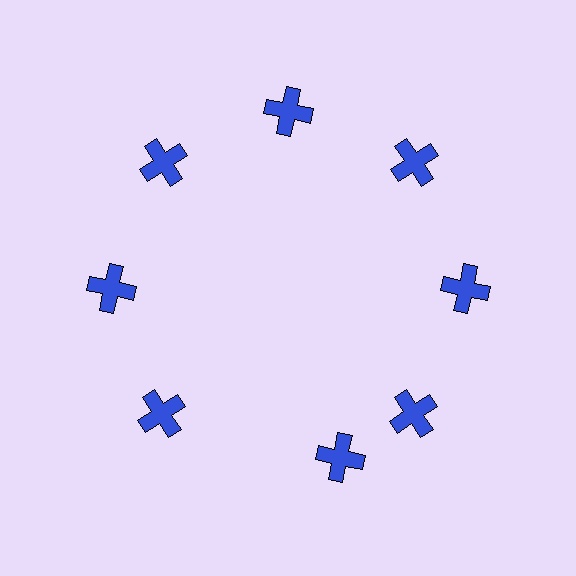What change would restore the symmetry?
The symmetry would be restored by rotating it back into even spacing with its neighbors so that all 8 crosses sit at equal angles and equal distance from the center.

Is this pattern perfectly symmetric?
No. The 8 blue crosses are arranged in a ring, but one element near the 6 o'clock position is rotated out of alignment along the ring, breaking the 8-fold rotational symmetry.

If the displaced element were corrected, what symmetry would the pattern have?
It would have 8-fold rotational symmetry — the pattern would map onto itself every 45 degrees.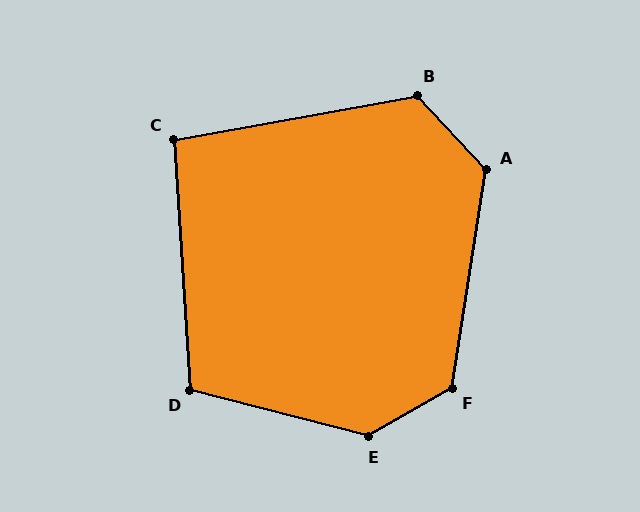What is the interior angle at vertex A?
Approximately 128 degrees (obtuse).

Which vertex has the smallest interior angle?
C, at approximately 96 degrees.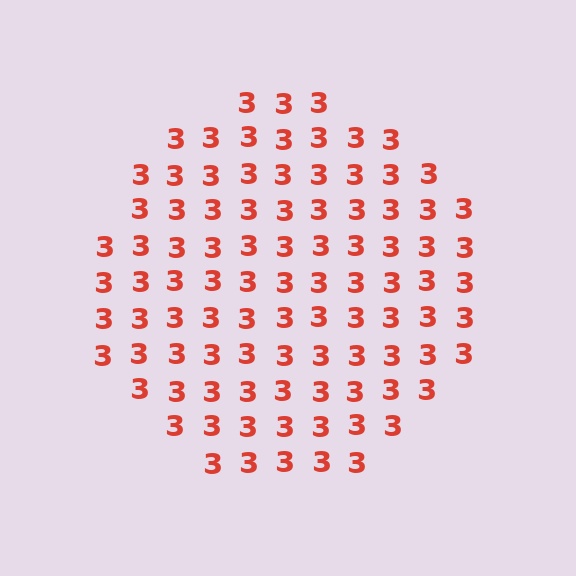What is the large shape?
The large shape is a circle.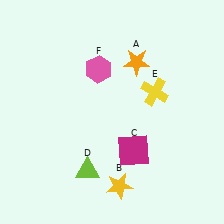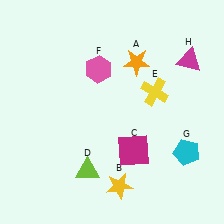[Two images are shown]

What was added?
A cyan pentagon (G), a magenta triangle (H) were added in Image 2.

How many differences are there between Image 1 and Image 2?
There are 2 differences between the two images.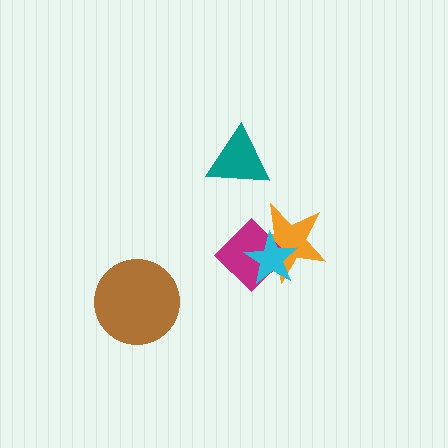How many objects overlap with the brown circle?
0 objects overlap with the brown circle.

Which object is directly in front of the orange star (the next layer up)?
The magenta diamond is directly in front of the orange star.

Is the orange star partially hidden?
Yes, it is partially covered by another shape.